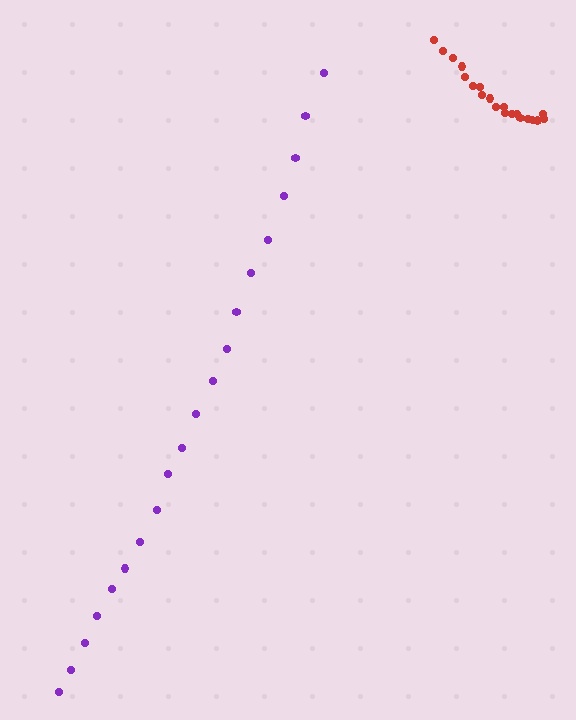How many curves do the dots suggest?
There are 2 distinct paths.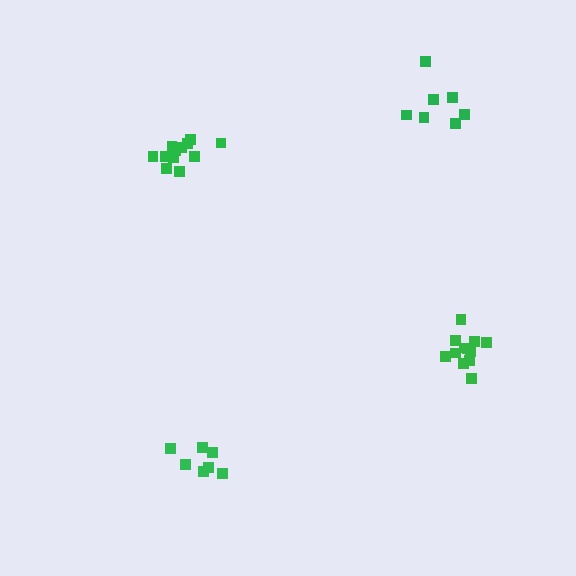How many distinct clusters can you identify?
There are 4 distinct clusters.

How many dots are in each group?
Group 1: 12 dots, Group 2: 12 dots, Group 3: 7 dots, Group 4: 7 dots (38 total).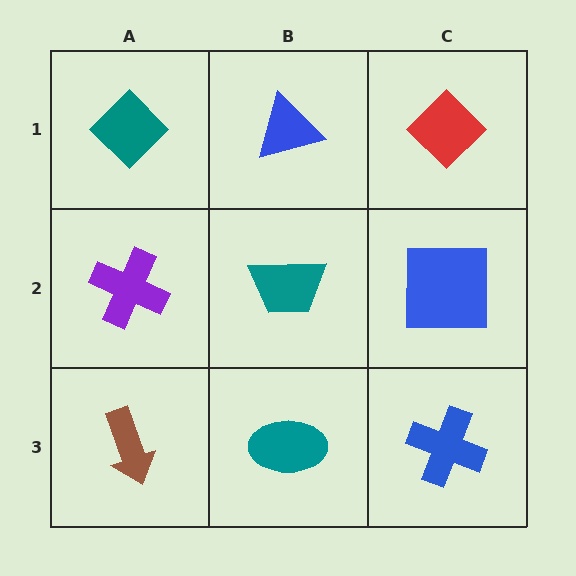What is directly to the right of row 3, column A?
A teal ellipse.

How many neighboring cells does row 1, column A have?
2.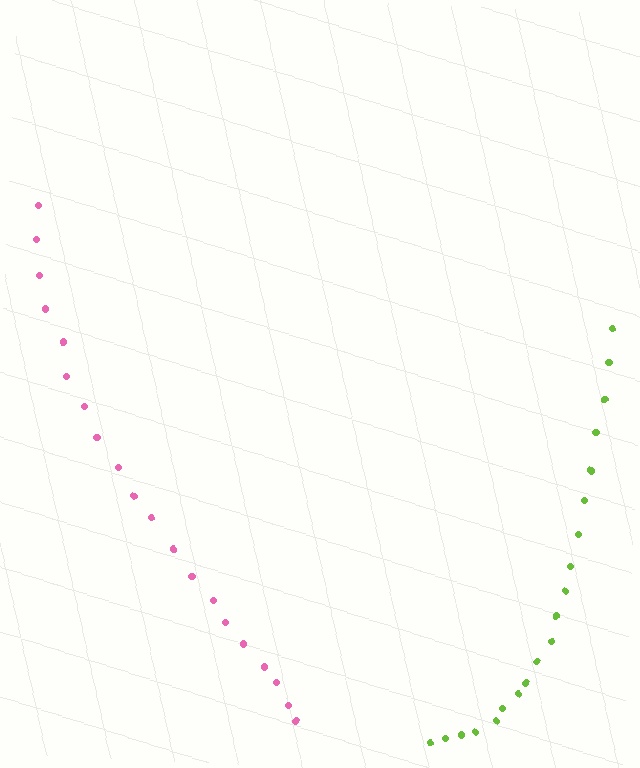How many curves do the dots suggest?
There are 2 distinct paths.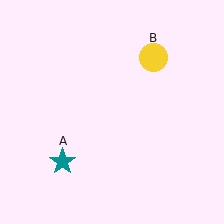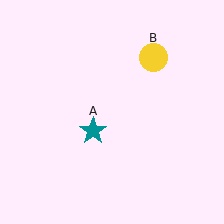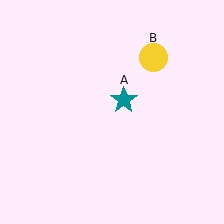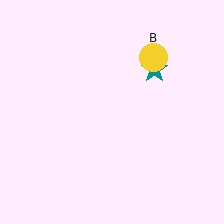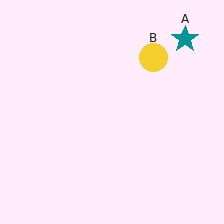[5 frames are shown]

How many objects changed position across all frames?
1 object changed position: teal star (object A).